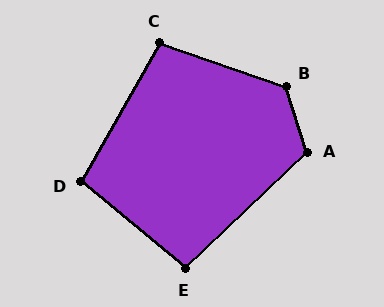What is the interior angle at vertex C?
Approximately 101 degrees (obtuse).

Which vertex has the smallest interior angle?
E, at approximately 97 degrees.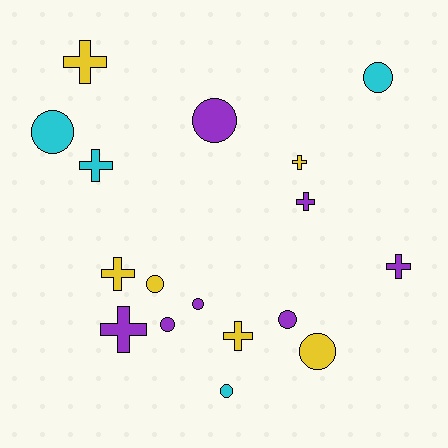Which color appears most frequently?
Purple, with 7 objects.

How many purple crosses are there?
There are 3 purple crosses.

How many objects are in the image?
There are 17 objects.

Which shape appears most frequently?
Circle, with 9 objects.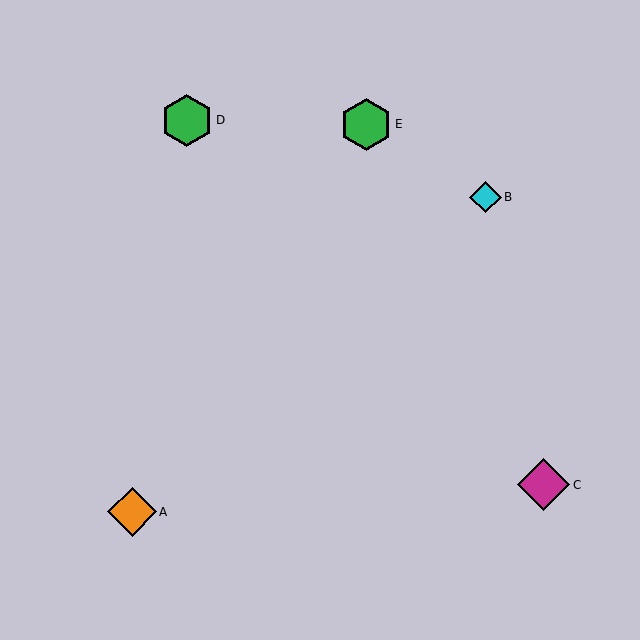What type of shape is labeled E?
Shape E is a green hexagon.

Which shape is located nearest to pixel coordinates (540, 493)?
The magenta diamond (labeled C) at (544, 485) is nearest to that location.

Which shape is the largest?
The green hexagon (labeled E) is the largest.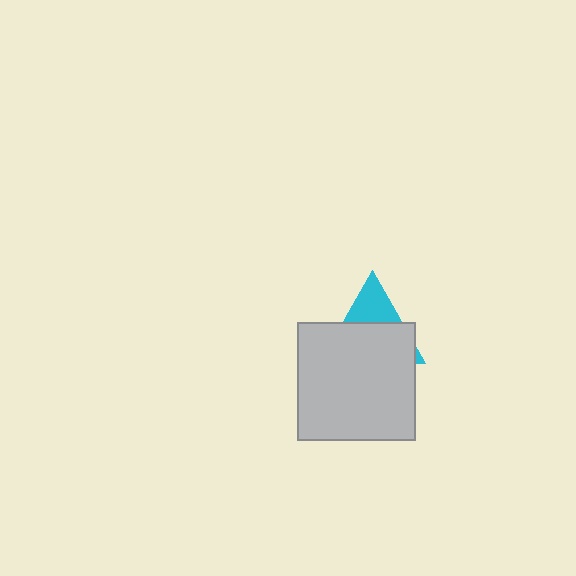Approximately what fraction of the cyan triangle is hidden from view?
Roughly 68% of the cyan triangle is hidden behind the light gray square.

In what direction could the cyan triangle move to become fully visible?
The cyan triangle could move up. That would shift it out from behind the light gray square entirely.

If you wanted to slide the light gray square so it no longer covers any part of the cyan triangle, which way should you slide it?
Slide it down — that is the most direct way to separate the two shapes.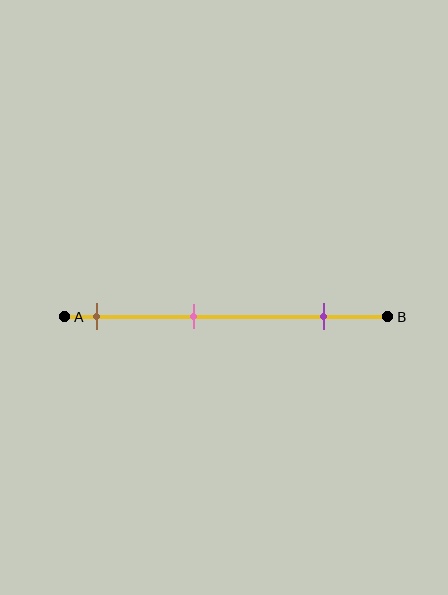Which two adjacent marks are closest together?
The brown and pink marks are the closest adjacent pair.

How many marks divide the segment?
There are 3 marks dividing the segment.